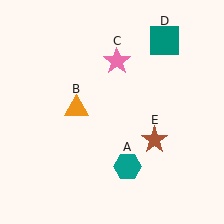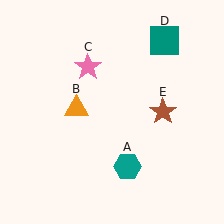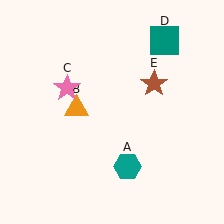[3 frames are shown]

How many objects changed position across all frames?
2 objects changed position: pink star (object C), brown star (object E).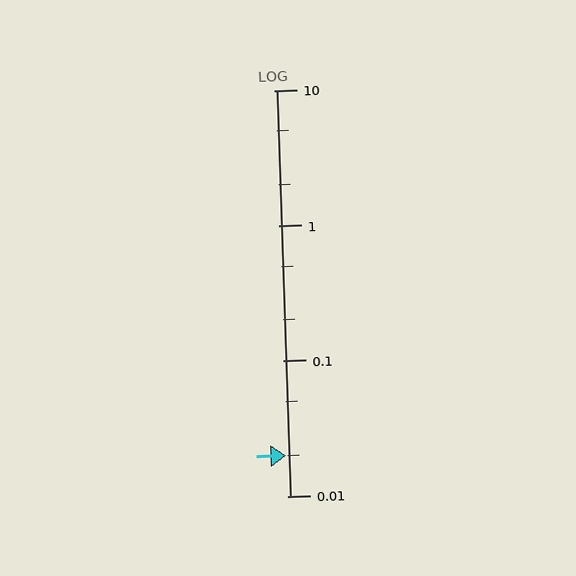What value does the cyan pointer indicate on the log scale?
The pointer indicates approximately 0.02.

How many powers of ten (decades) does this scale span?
The scale spans 3 decades, from 0.01 to 10.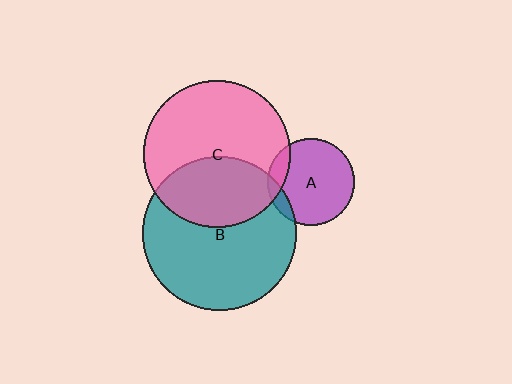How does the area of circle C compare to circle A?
Approximately 2.9 times.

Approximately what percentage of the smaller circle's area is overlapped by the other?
Approximately 10%.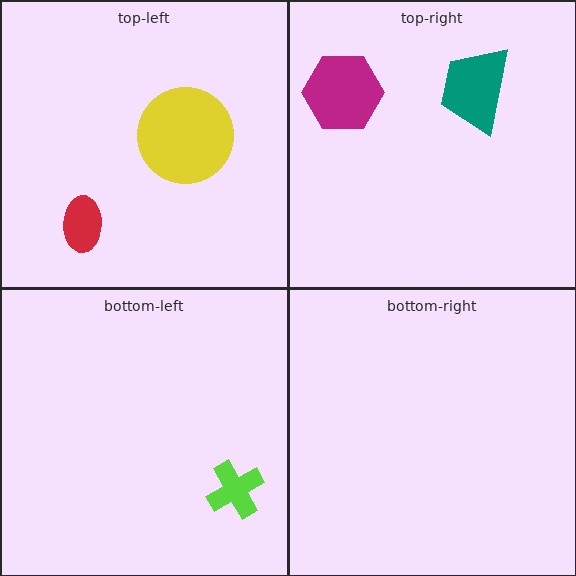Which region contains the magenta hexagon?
The top-right region.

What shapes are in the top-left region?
The red ellipse, the yellow circle.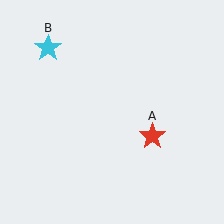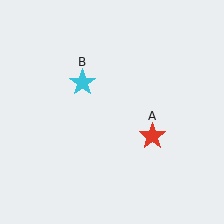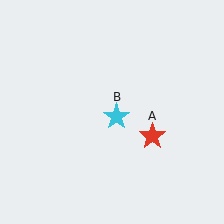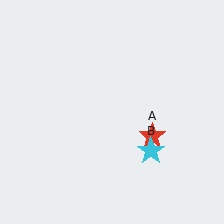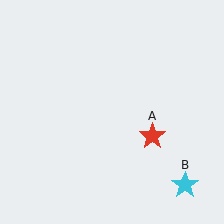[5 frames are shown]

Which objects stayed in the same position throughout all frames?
Red star (object A) remained stationary.